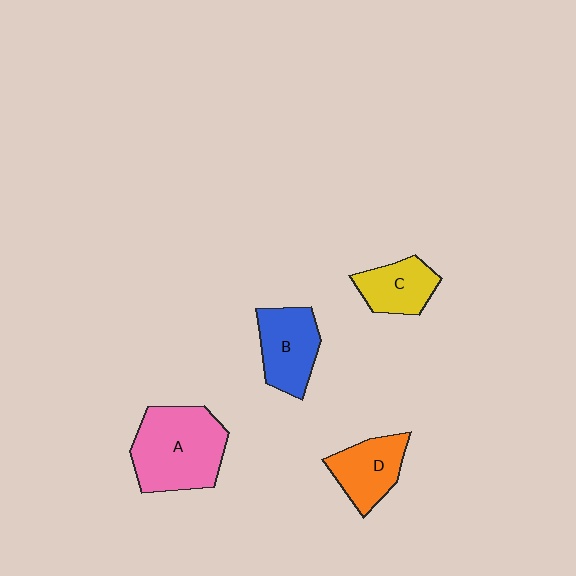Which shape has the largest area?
Shape A (pink).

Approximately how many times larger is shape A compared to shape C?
Approximately 1.9 times.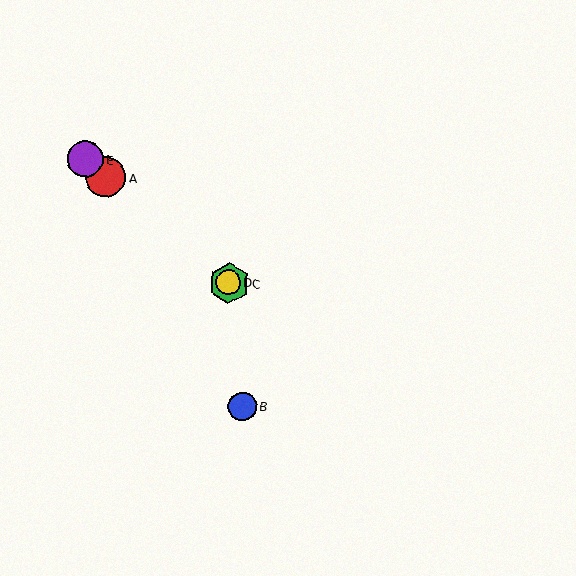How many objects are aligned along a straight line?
4 objects (A, C, D, E) are aligned along a straight line.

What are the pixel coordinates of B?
Object B is at (242, 406).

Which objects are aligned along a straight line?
Objects A, C, D, E are aligned along a straight line.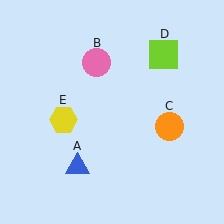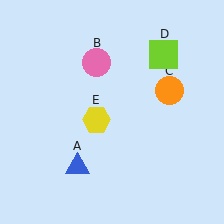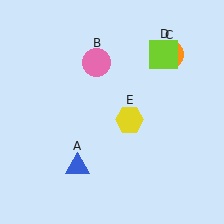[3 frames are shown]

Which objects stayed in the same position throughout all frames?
Blue triangle (object A) and pink circle (object B) and lime square (object D) remained stationary.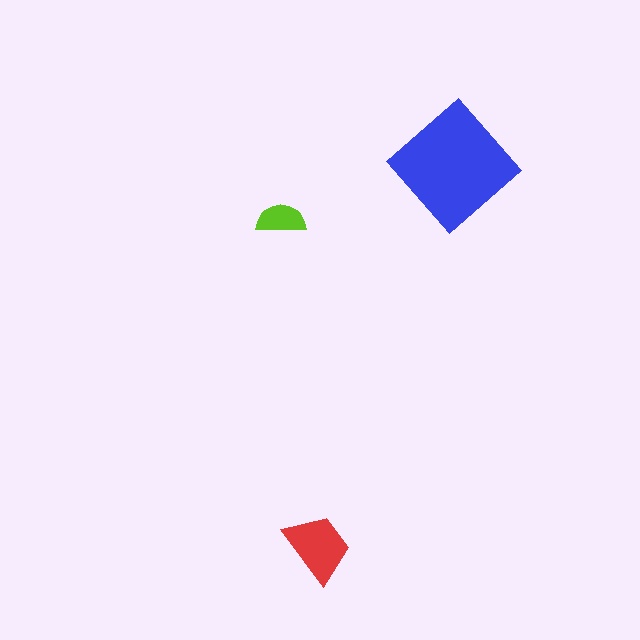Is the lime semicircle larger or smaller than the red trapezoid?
Smaller.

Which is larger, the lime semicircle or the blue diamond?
The blue diamond.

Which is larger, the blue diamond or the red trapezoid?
The blue diamond.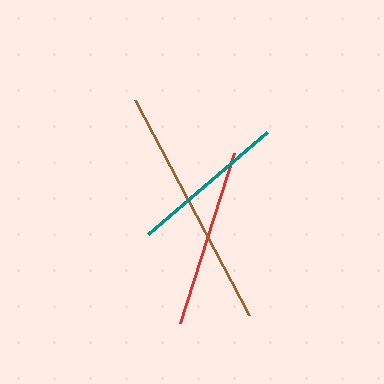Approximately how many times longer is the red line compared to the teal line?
The red line is approximately 1.1 times the length of the teal line.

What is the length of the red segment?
The red segment is approximately 178 pixels long.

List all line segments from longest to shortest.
From longest to shortest: brown, red, teal.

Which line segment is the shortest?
The teal line is the shortest at approximately 157 pixels.